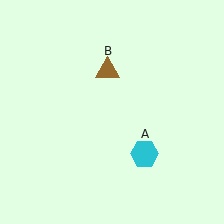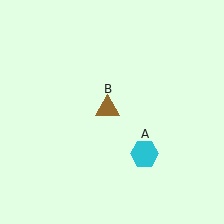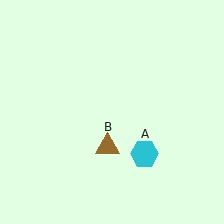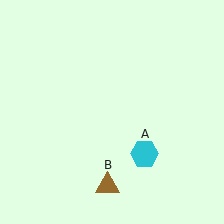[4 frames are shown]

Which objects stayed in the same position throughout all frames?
Cyan hexagon (object A) remained stationary.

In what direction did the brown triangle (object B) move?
The brown triangle (object B) moved down.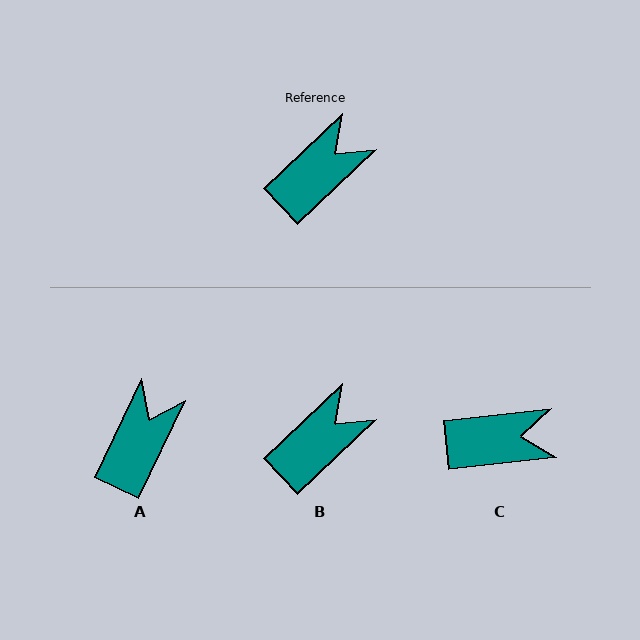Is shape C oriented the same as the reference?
No, it is off by about 37 degrees.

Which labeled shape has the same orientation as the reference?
B.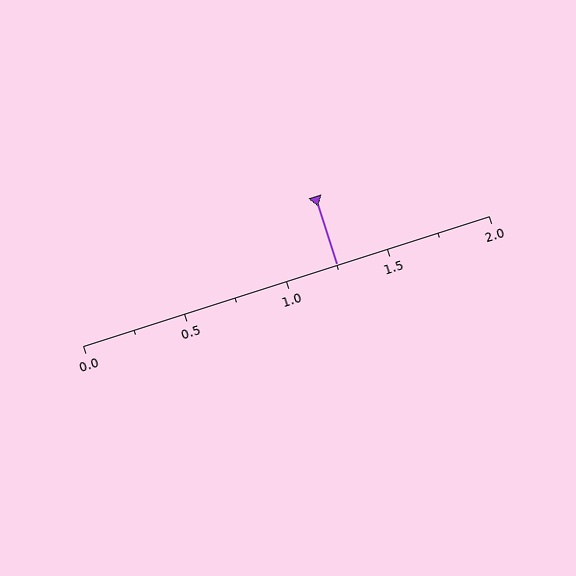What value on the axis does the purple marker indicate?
The marker indicates approximately 1.25.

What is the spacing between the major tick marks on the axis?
The major ticks are spaced 0.5 apart.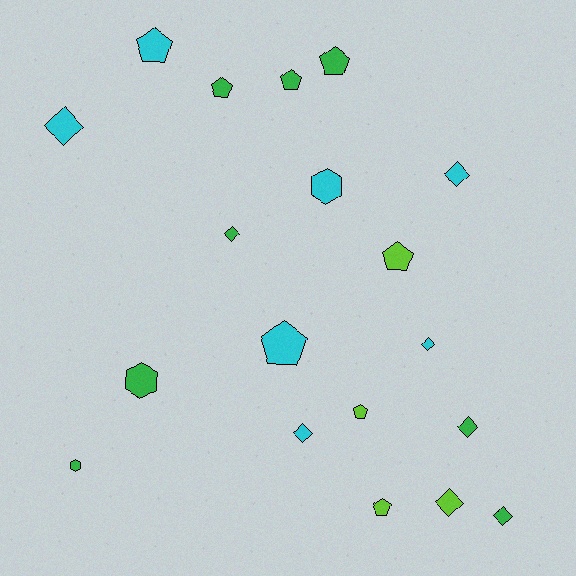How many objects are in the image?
There are 19 objects.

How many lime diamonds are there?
There is 1 lime diamond.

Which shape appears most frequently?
Pentagon, with 8 objects.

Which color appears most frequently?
Green, with 8 objects.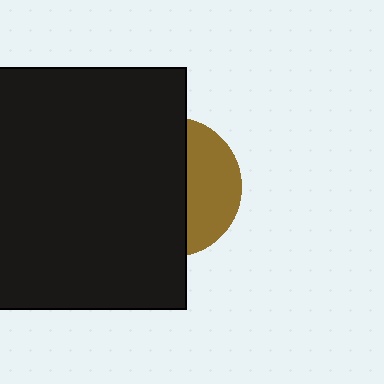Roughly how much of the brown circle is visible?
A small part of it is visible (roughly 36%).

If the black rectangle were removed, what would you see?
You would see the complete brown circle.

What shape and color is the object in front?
The object in front is a black rectangle.